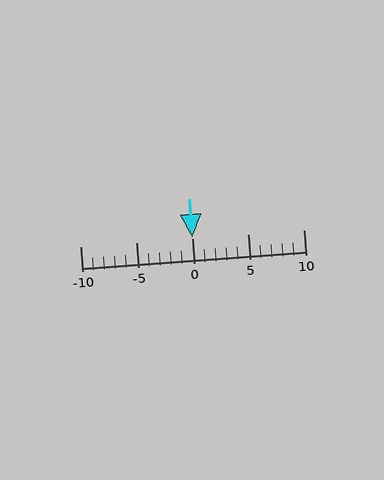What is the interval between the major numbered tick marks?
The major tick marks are spaced 5 units apart.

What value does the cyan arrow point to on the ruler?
The cyan arrow points to approximately 0.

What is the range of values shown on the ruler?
The ruler shows values from -10 to 10.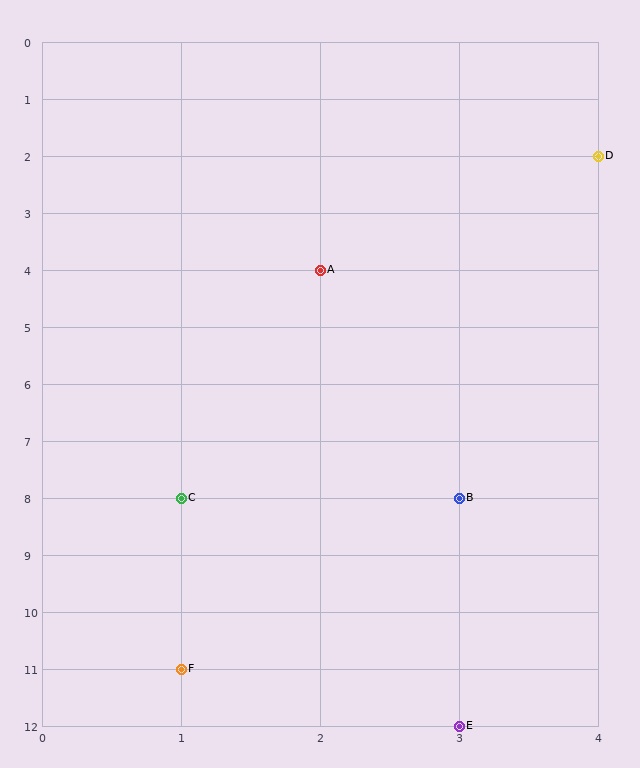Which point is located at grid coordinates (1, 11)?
Point F is at (1, 11).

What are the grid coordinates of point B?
Point B is at grid coordinates (3, 8).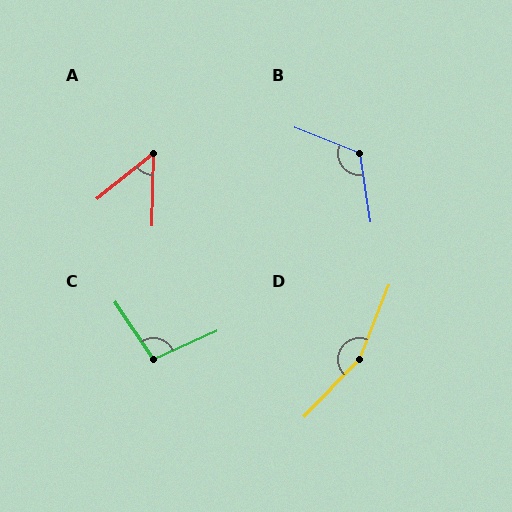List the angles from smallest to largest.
A (50°), C (99°), B (120°), D (158°).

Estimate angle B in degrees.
Approximately 120 degrees.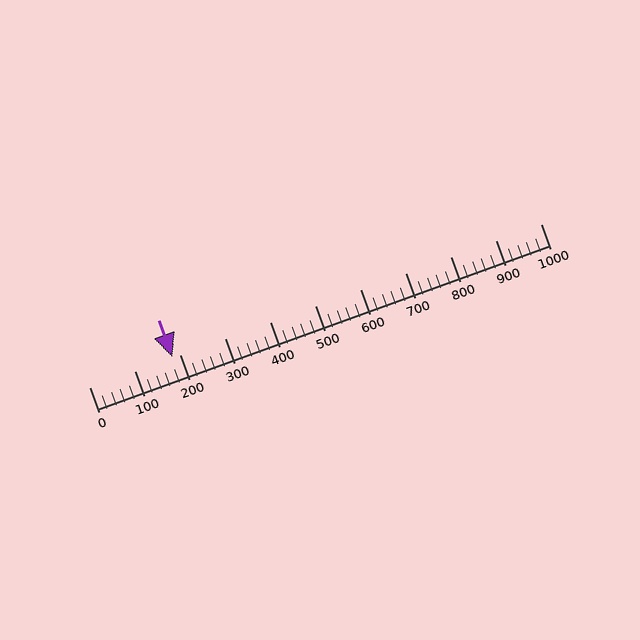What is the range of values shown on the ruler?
The ruler shows values from 0 to 1000.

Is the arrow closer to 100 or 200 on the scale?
The arrow is closer to 200.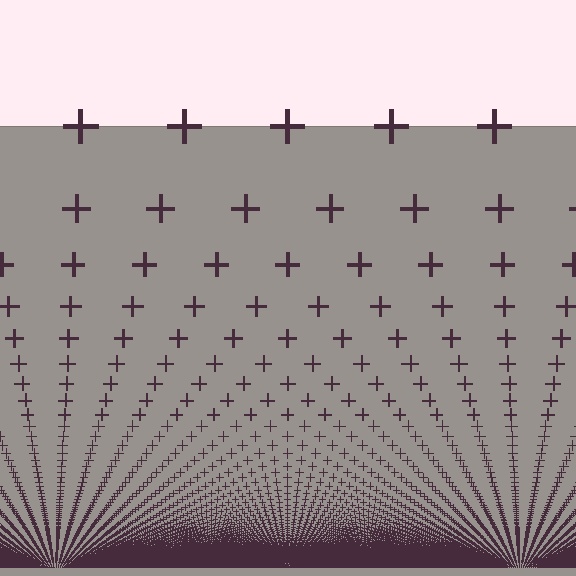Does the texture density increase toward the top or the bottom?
Density increases toward the bottom.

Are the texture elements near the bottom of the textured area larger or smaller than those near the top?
Smaller. The gradient is inverted — elements near the bottom are smaller and denser.